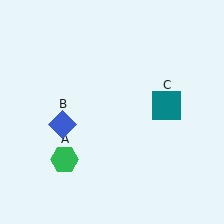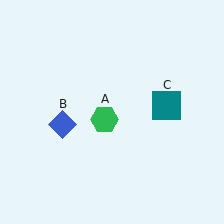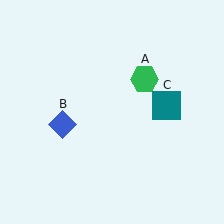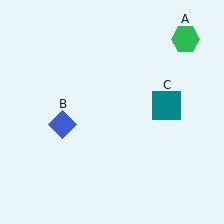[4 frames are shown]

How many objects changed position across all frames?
1 object changed position: green hexagon (object A).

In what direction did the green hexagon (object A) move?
The green hexagon (object A) moved up and to the right.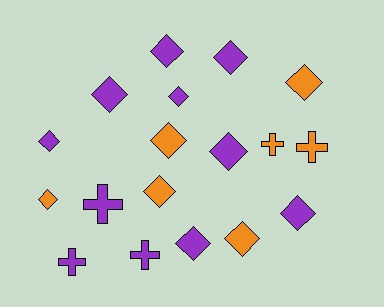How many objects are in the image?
There are 18 objects.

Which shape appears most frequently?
Diamond, with 13 objects.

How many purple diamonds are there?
There are 8 purple diamonds.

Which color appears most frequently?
Purple, with 11 objects.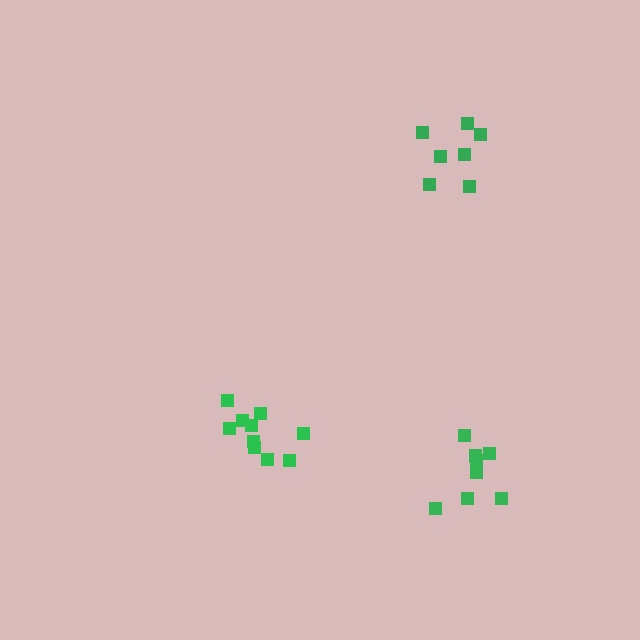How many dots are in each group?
Group 1: 10 dots, Group 2: 7 dots, Group 3: 8 dots (25 total).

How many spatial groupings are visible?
There are 3 spatial groupings.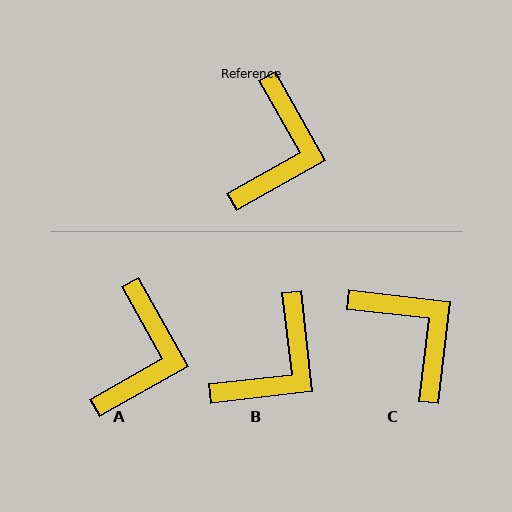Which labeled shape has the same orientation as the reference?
A.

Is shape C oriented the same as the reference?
No, it is off by about 54 degrees.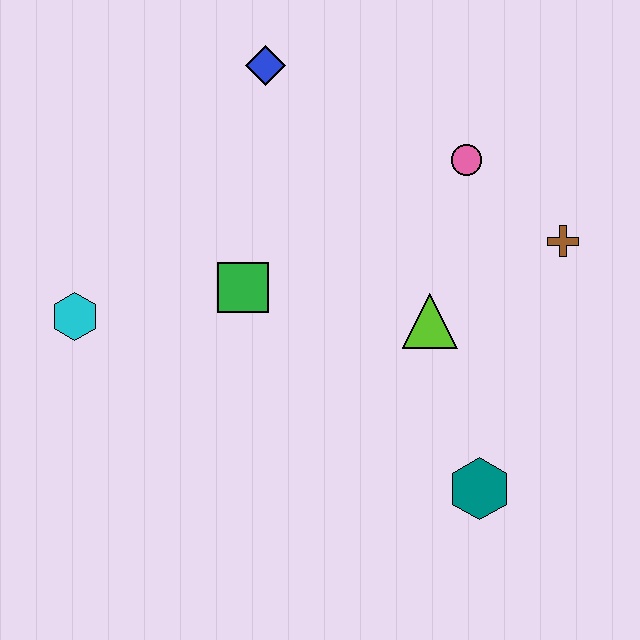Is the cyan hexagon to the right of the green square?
No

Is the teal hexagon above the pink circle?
No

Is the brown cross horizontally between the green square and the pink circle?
No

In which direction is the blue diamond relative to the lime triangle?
The blue diamond is above the lime triangle.